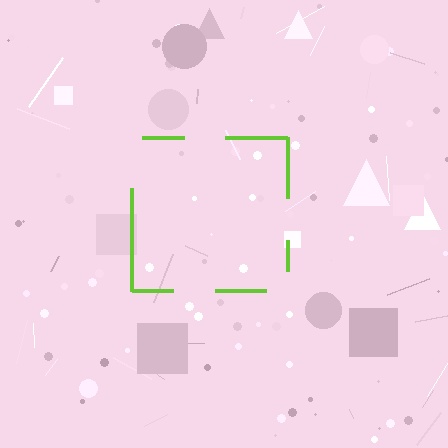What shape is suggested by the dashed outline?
The dashed outline suggests a square.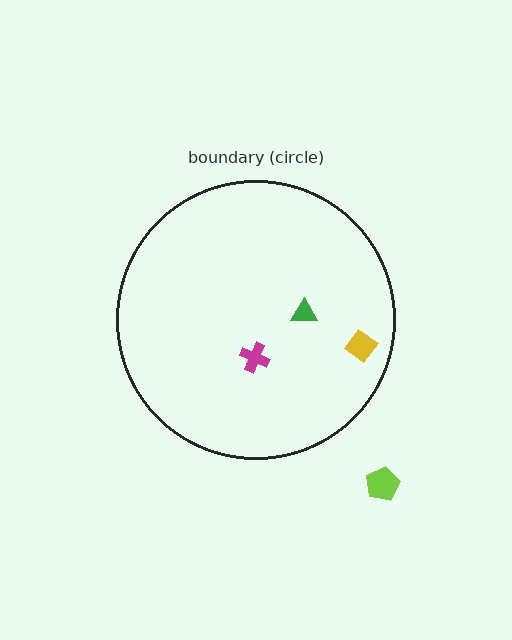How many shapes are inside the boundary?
3 inside, 1 outside.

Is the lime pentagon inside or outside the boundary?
Outside.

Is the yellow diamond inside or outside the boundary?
Inside.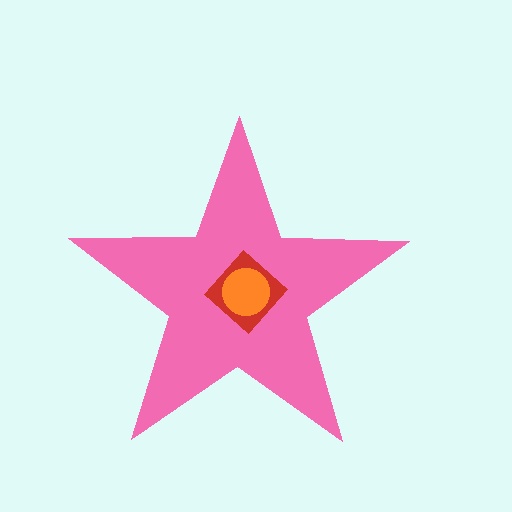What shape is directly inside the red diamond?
The orange circle.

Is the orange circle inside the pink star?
Yes.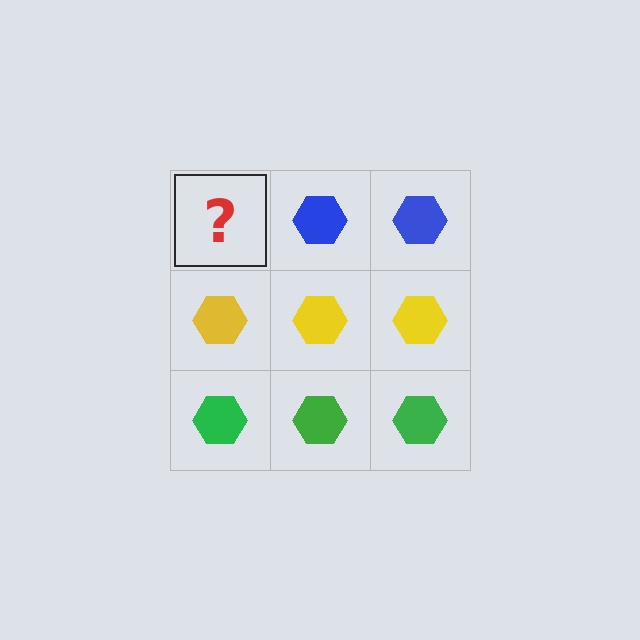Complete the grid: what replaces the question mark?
The question mark should be replaced with a blue hexagon.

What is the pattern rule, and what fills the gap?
The rule is that each row has a consistent color. The gap should be filled with a blue hexagon.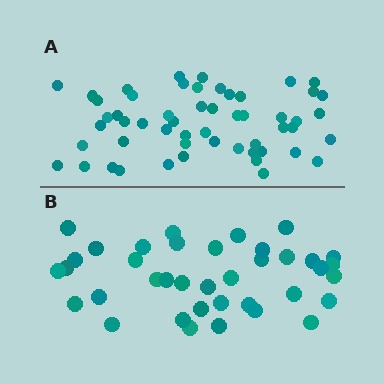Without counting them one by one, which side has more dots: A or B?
Region A (the top region) has more dots.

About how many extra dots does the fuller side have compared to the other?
Region A has approximately 15 more dots than region B.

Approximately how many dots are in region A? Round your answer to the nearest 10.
About 50 dots. (The exact count is 54, which rounds to 50.)